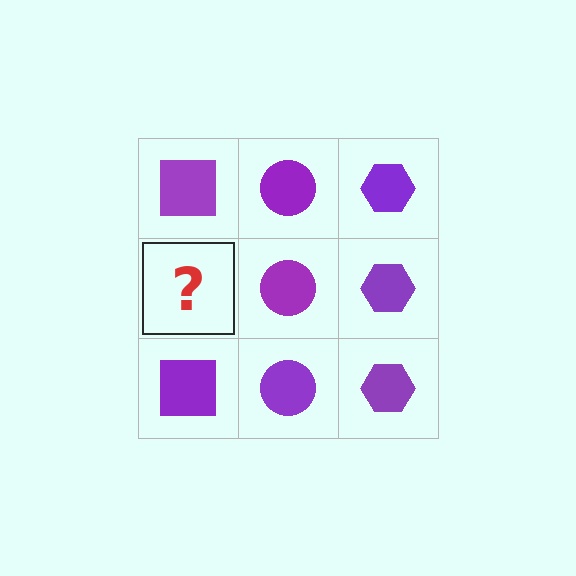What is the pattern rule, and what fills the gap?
The rule is that each column has a consistent shape. The gap should be filled with a purple square.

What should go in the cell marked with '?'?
The missing cell should contain a purple square.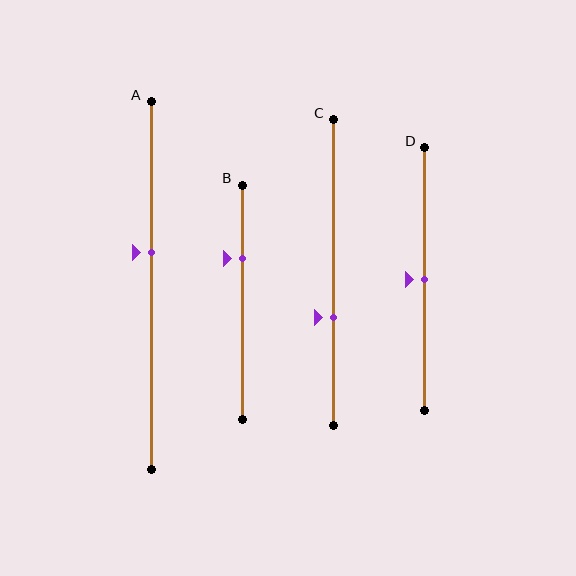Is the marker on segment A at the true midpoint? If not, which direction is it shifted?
No, the marker on segment A is shifted upward by about 9% of the segment length.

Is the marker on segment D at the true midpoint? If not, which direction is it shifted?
Yes, the marker on segment D is at the true midpoint.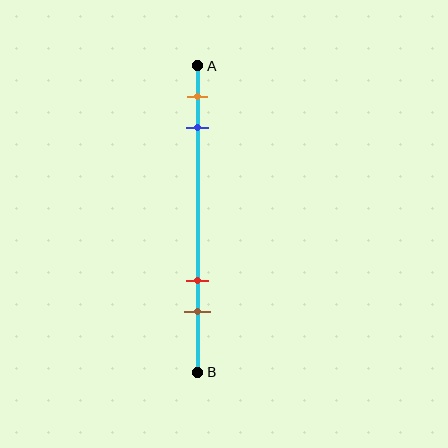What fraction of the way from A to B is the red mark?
The red mark is approximately 70% (0.7) of the way from A to B.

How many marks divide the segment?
There are 4 marks dividing the segment.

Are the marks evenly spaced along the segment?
No, the marks are not evenly spaced.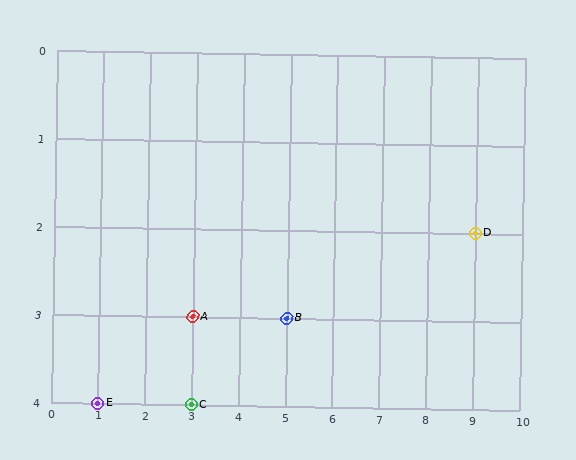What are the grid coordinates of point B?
Point B is at grid coordinates (5, 3).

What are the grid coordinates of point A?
Point A is at grid coordinates (3, 3).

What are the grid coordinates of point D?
Point D is at grid coordinates (9, 2).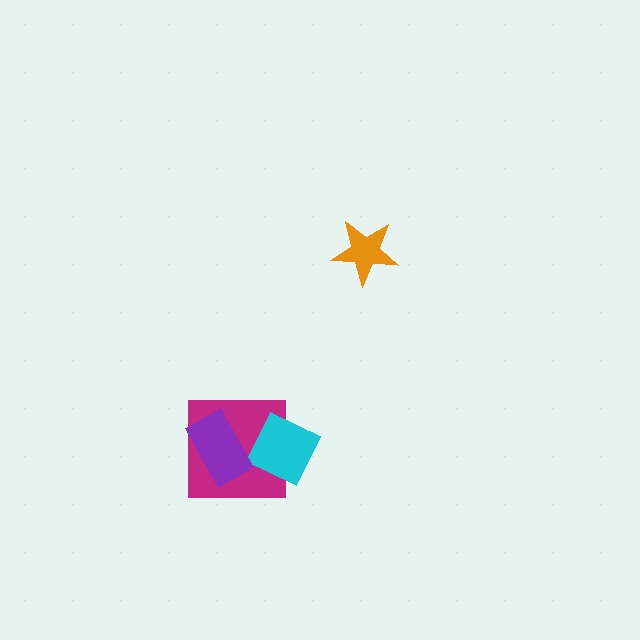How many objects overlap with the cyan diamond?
2 objects overlap with the cyan diamond.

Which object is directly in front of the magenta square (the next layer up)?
The cyan diamond is directly in front of the magenta square.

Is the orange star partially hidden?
No, no other shape covers it.